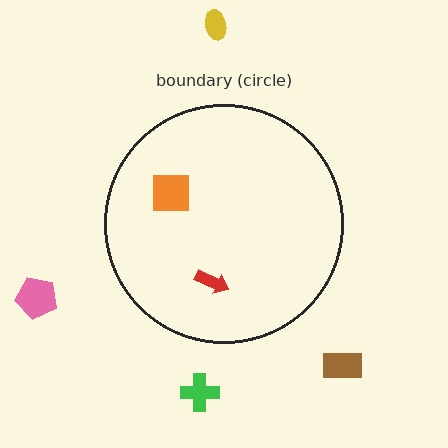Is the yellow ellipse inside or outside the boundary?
Outside.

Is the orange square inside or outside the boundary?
Inside.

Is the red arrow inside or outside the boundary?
Inside.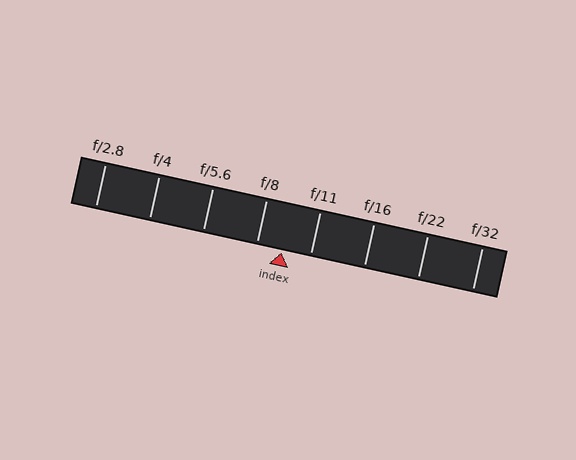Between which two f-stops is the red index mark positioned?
The index mark is between f/8 and f/11.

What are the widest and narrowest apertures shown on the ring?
The widest aperture shown is f/2.8 and the narrowest is f/32.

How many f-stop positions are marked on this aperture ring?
There are 8 f-stop positions marked.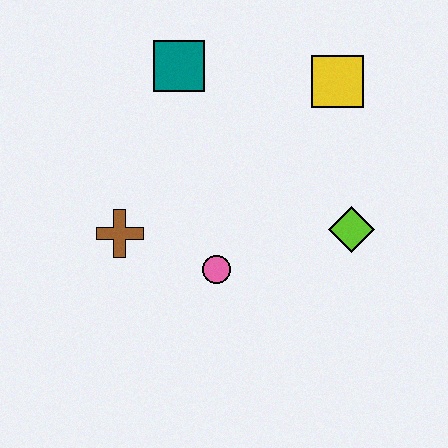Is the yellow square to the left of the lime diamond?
Yes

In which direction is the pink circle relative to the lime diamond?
The pink circle is to the left of the lime diamond.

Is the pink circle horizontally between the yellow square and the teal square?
Yes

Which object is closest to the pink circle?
The brown cross is closest to the pink circle.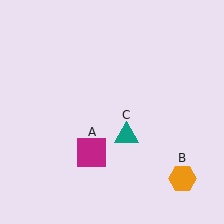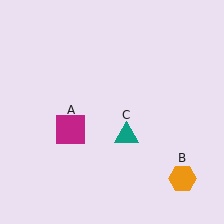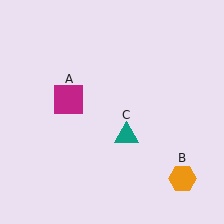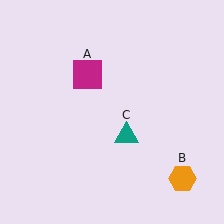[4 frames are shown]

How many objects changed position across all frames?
1 object changed position: magenta square (object A).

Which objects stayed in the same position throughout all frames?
Orange hexagon (object B) and teal triangle (object C) remained stationary.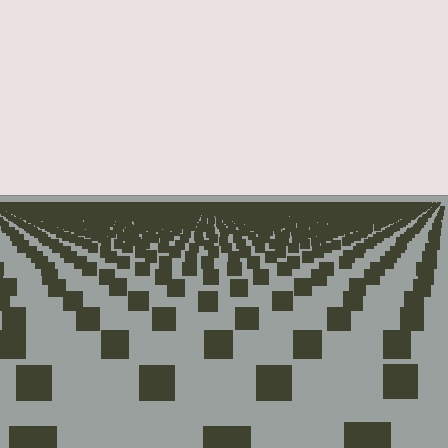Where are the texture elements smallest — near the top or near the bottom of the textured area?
Near the top.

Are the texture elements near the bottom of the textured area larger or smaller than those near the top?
Larger. Near the bottom, elements are closer to the viewer and appear at a bigger on-screen size.